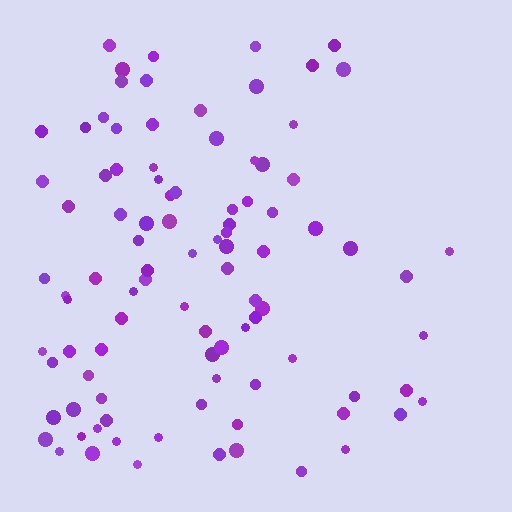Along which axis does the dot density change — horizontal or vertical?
Horizontal.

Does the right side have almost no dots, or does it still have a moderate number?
Still a moderate number, just noticeably fewer than the left.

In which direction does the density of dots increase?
From right to left, with the left side densest.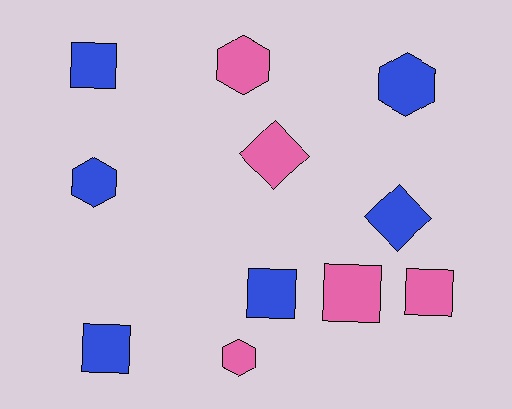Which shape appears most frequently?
Square, with 5 objects.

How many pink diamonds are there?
There is 1 pink diamond.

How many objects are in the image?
There are 11 objects.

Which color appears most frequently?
Blue, with 6 objects.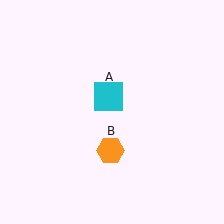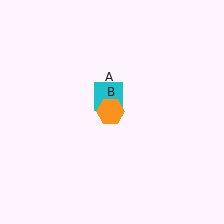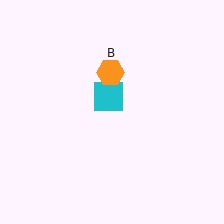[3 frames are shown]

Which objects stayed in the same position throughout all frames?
Cyan square (object A) remained stationary.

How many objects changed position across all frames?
1 object changed position: orange hexagon (object B).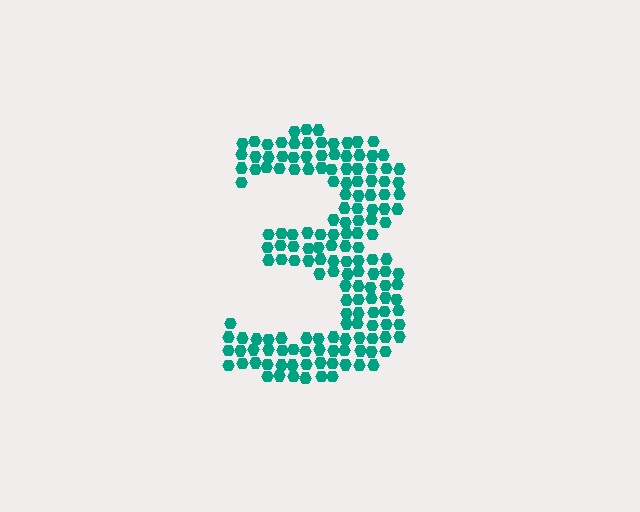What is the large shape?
The large shape is the digit 3.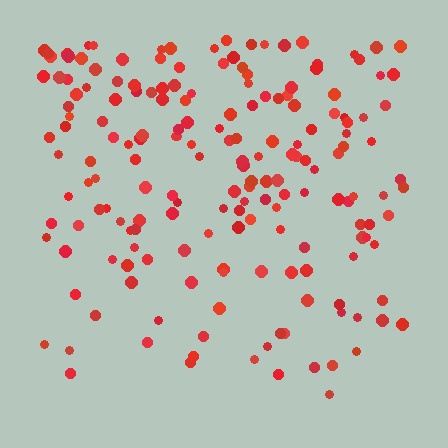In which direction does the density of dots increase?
From bottom to top, with the top side densest.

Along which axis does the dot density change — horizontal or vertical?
Vertical.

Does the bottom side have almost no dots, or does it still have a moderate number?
Still a moderate number, just noticeably fewer than the top.